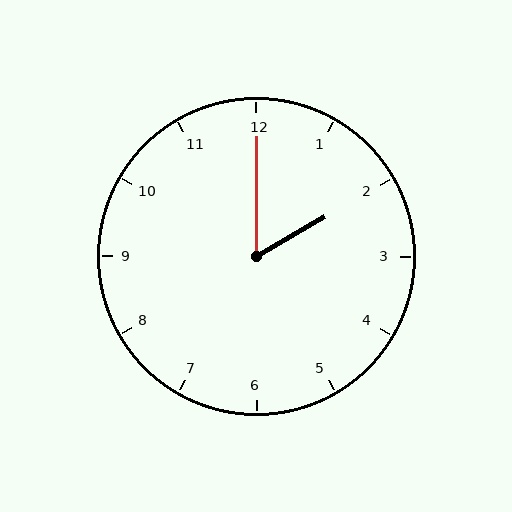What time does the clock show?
2:00.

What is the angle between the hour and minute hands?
Approximately 60 degrees.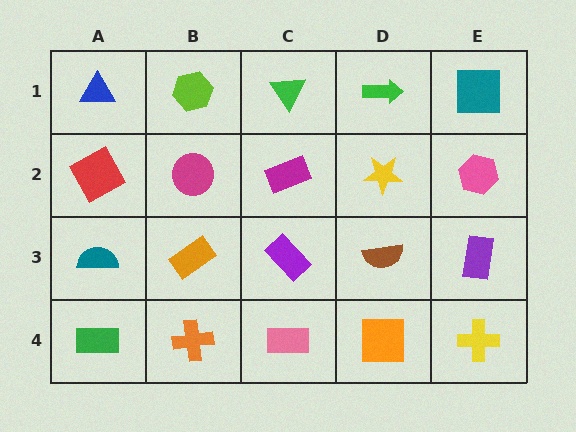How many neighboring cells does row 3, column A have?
3.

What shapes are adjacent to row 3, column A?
A red square (row 2, column A), a green rectangle (row 4, column A), an orange rectangle (row 3, column B).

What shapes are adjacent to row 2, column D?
A green arrow (row 1, column D), a brown semicircle (row 3, column D), a magenta rectangle (row 2, column C), a pink hexagon (row 2, column E).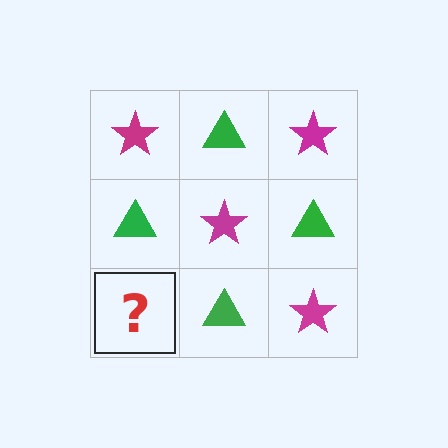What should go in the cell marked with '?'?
The missing cell should contain a magenta star.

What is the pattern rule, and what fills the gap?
The rule is that it alternates magenta star and green triangle in a checkerboard pattern. The gap should be filled with a magenta star.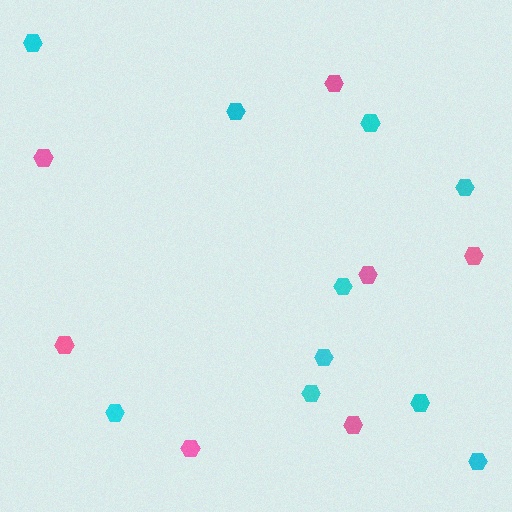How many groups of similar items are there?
There are 2 groups: one group of pink hexagons (7) and one group of cyan hexagons (10).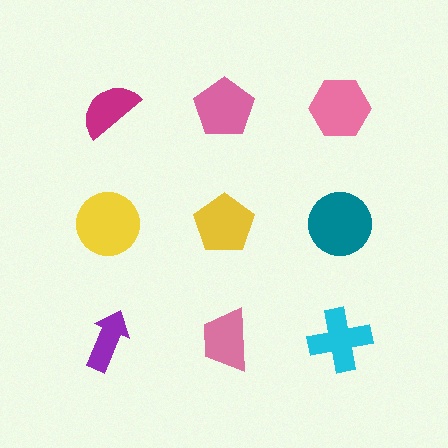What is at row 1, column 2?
A pink pentagon.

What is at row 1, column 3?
A pink hexagon.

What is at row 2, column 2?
A yellow pentagon.